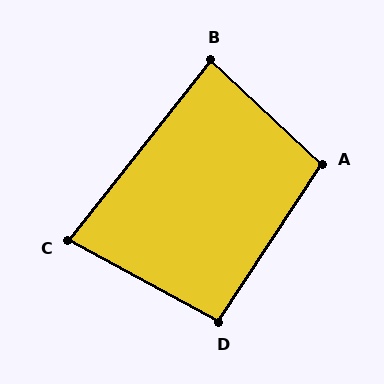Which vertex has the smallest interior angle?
C, at approximately 80 degrees.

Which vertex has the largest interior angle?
A, at approximately 100 degrees.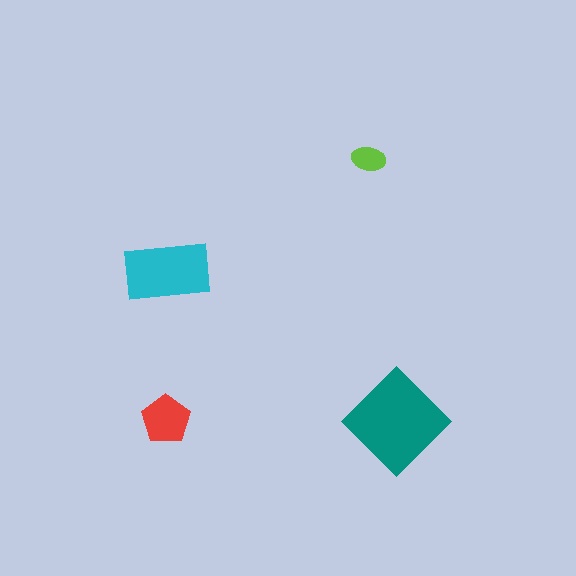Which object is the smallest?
The lime ellipse.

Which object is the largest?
The teal diamond.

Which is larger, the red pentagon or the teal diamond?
The teal diamond.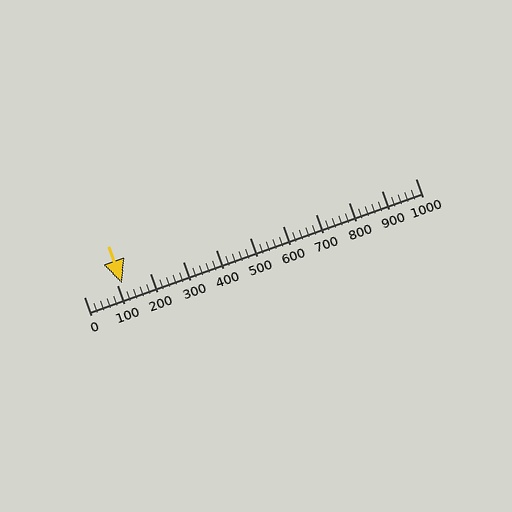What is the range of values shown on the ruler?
The ruler shows values from 0 to 1000.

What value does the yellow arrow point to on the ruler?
The yellow arrow points to approximately 114.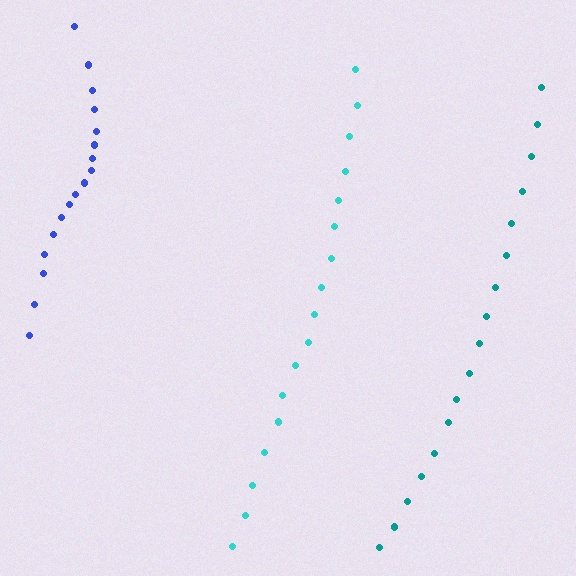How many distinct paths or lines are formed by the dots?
There are 3 distinct paths.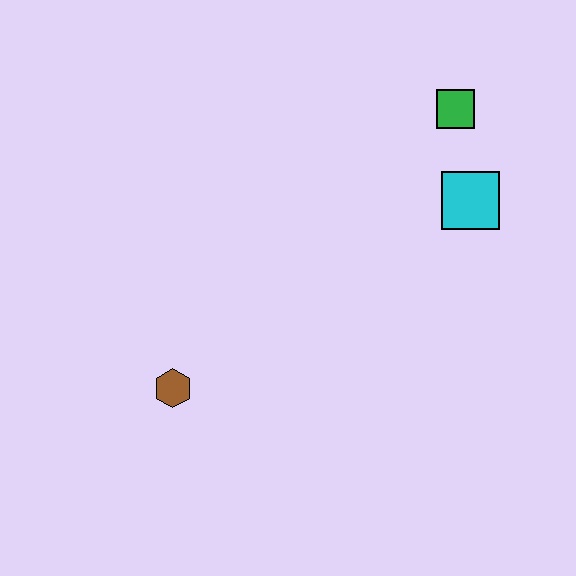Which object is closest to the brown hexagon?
The cyan square is closest to the brown hexagon.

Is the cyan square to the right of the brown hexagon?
Yes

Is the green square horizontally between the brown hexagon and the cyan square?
Yes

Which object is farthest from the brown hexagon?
The green square is farthest from the brown hexagon.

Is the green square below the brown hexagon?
No